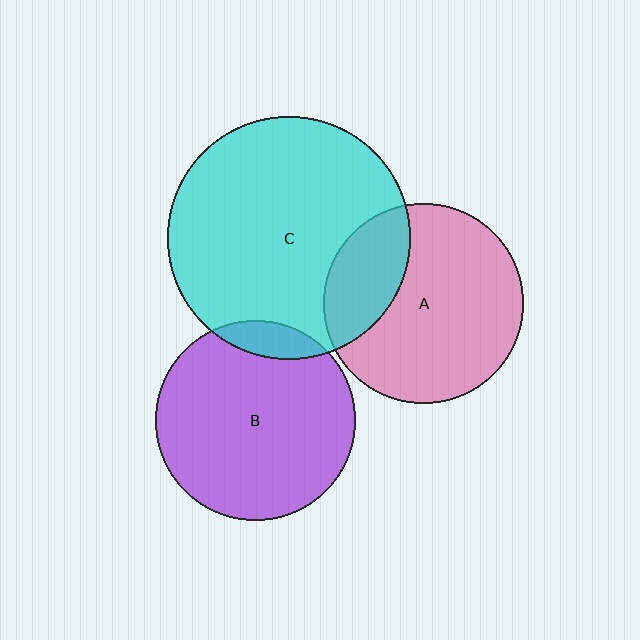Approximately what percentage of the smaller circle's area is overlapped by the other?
Approximately 25%.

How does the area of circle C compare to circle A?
Approximately 1.5 times.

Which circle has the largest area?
Circle C (cyan).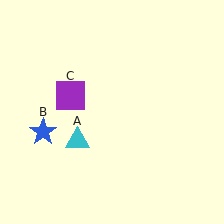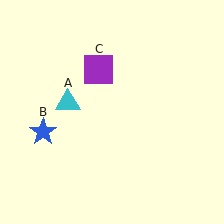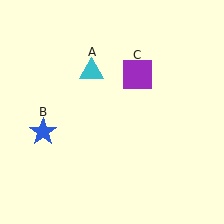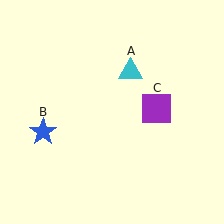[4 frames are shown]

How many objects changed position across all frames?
2 objects changed position: cyan triangle (object A), purple square (object C).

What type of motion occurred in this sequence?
The cyan triangle (object A), purple square (object C) rotated clockwise around the center of the scene.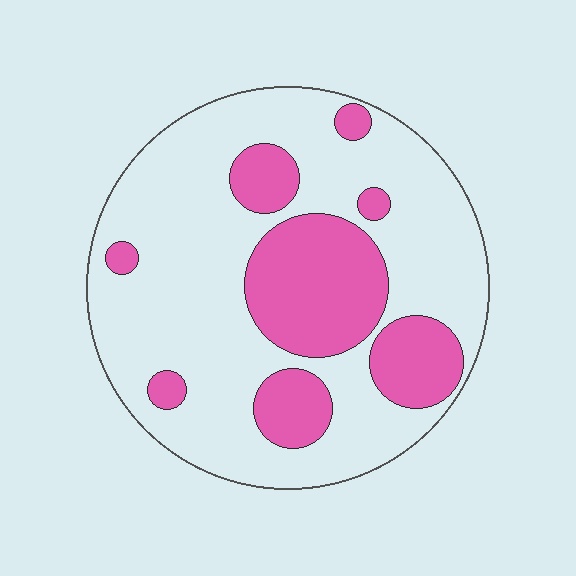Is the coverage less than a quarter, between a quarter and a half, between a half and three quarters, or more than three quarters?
Between a quarter and a half.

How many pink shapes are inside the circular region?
8.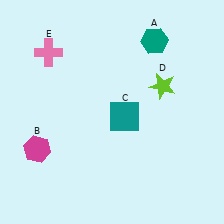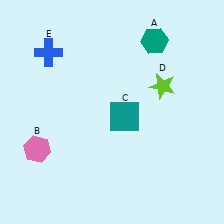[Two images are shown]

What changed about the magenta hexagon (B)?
In Image 1, B is magenta. In Image 2, it changed to pink.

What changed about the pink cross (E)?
In Image 1, E is pink. In Image 2, it changed to blue.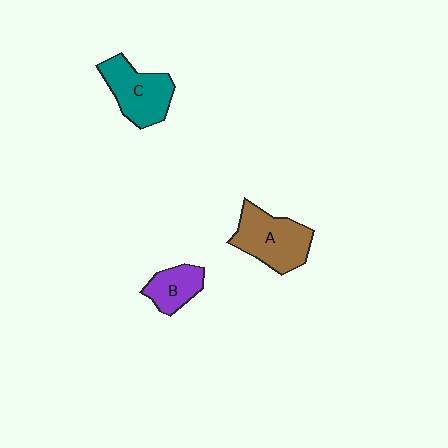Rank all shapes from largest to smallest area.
From largest to smallest: A (brown), C (teal), B (purple).